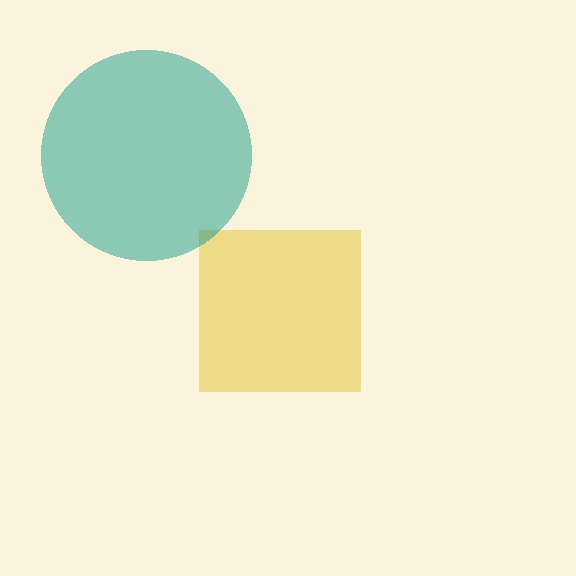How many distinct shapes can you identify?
There are 2 distinct shapes: a yellow square, a teal circle.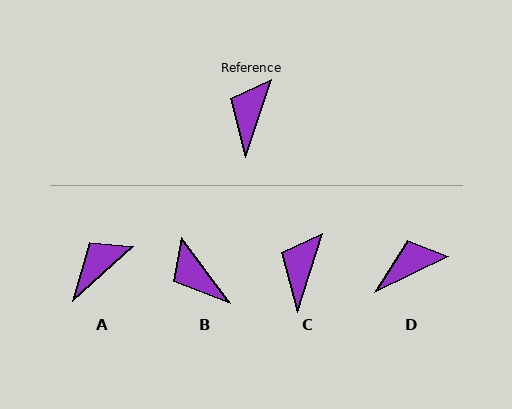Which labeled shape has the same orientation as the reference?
C.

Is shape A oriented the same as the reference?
No, it is off by about 30 degrees.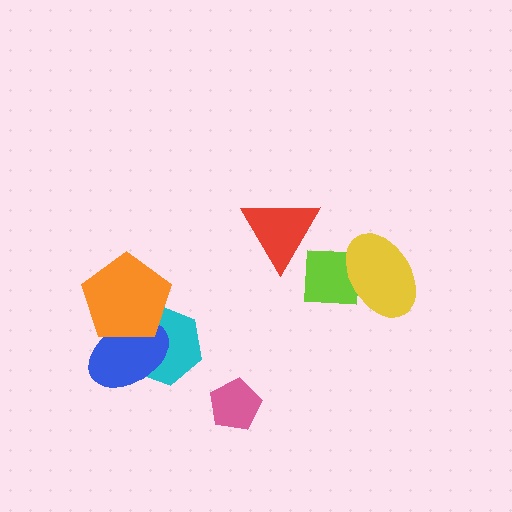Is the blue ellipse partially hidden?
Yes, it is partially covered by another shape.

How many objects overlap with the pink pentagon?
0 objects overlap with the pink pentagon.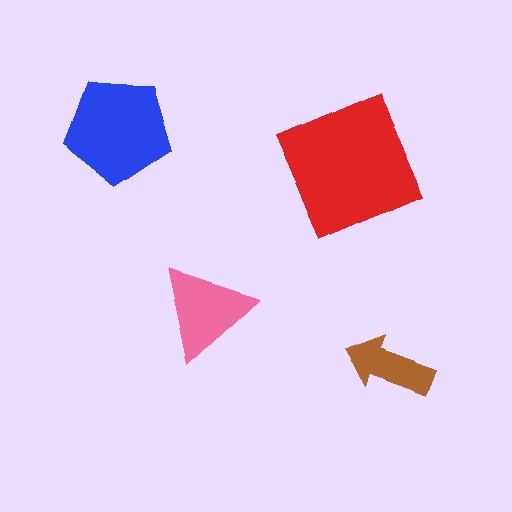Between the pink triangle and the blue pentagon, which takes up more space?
The blue pentagon.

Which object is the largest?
The red square.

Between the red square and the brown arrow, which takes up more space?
The red square.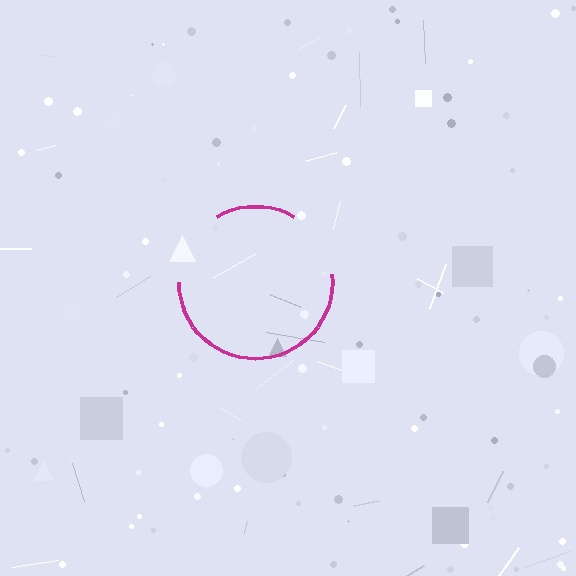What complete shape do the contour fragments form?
The contour fragments form a circle.